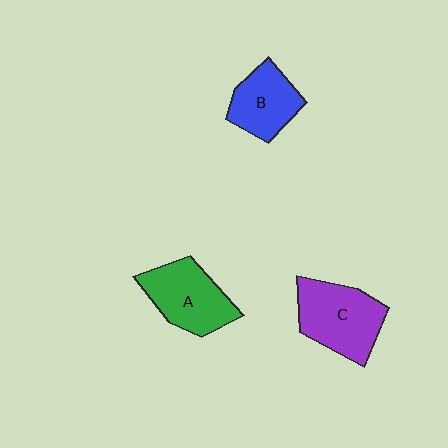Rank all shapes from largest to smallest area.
From largest to smallest: C (purple), A (green), B (blue).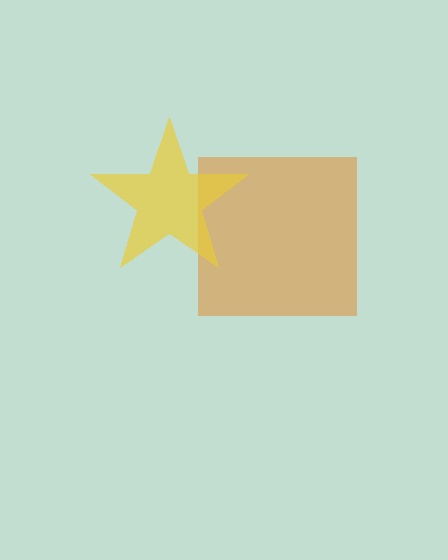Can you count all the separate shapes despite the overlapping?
Yes, there are 2 separate shapes.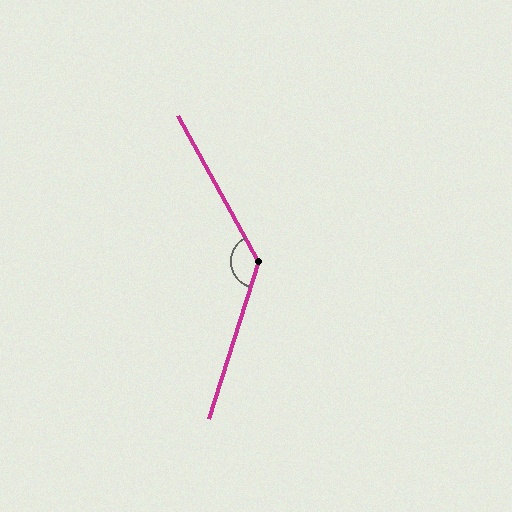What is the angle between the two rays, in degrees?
Approximately 134 degrees.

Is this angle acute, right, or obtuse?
It is obtuse.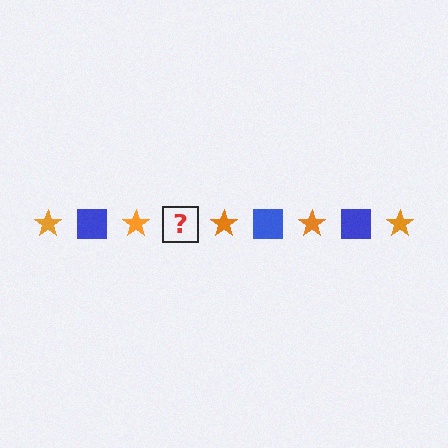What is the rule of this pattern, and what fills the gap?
The rule is that the pattern alternates between orange star and blue square. The gap should be filled with a blue square.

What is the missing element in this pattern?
The missing element is a blue square.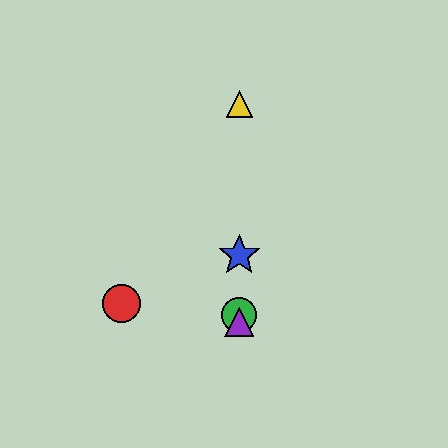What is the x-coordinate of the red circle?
The red circle is at x≈121.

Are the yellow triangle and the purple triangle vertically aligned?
Yes, both are at x≈239.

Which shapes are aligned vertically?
The blue star, the green circle, the yellow triangle, the purple triangle are aligned vertically.